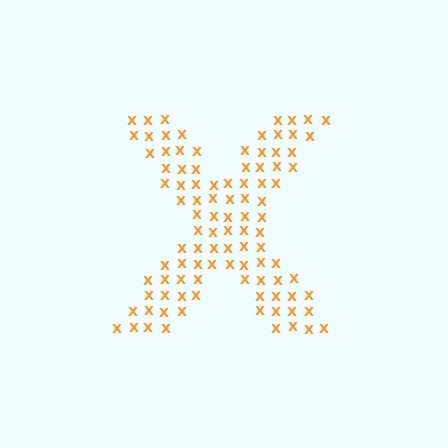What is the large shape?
The large shape is the letter X.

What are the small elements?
The small elements are letter X's.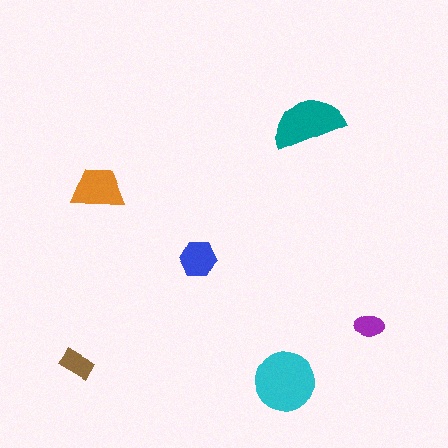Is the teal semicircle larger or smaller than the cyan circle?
Smaller.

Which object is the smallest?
The purple ellipse.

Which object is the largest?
The cyan circle.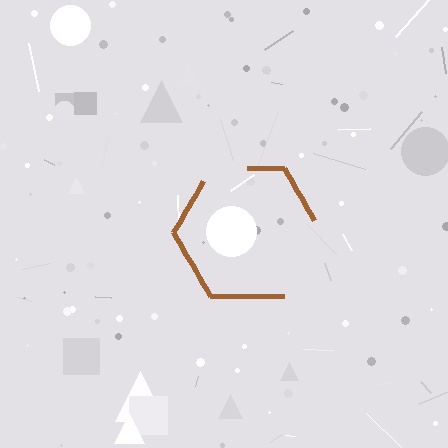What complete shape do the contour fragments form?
The contour fragments form a hexagon.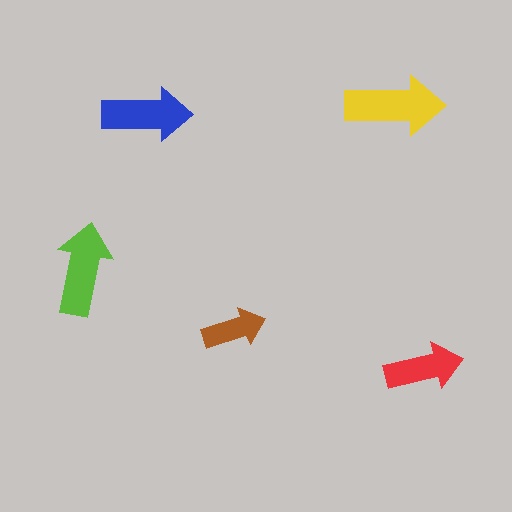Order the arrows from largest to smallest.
the yellow one, the lime one, the blue one, the red one, the brown one.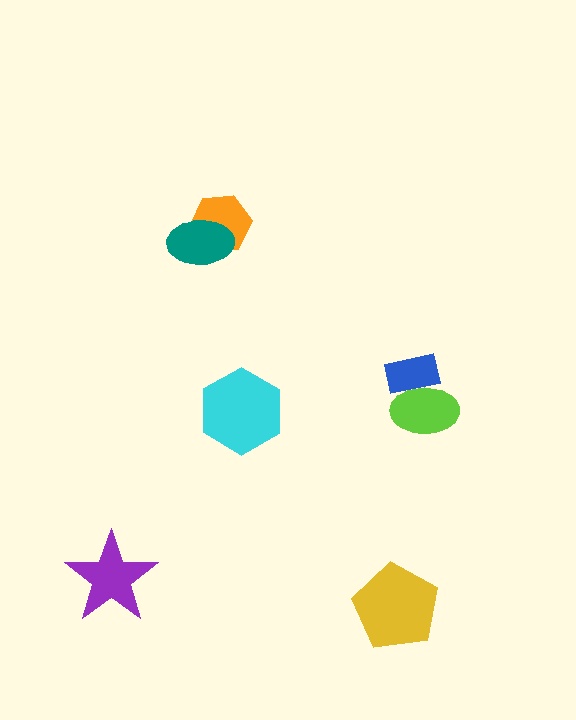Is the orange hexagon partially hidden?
Yes, it is partially covered by another shape.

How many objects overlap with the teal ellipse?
1 object overlaps with the teal ellipse.